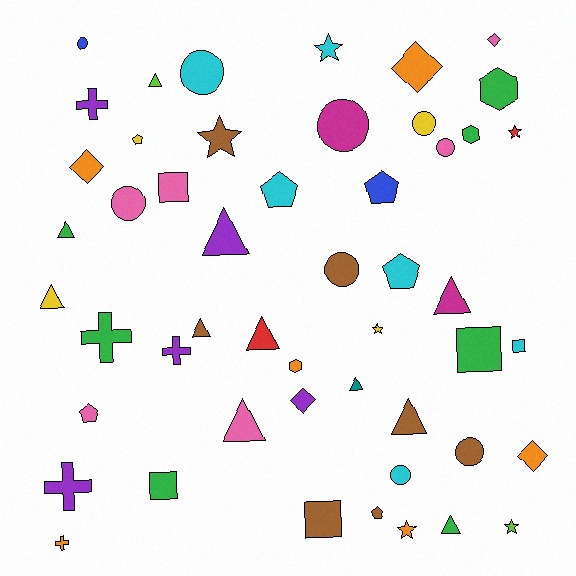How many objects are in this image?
There are 50 objects.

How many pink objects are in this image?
There are 6 pink objects.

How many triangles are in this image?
There are 11 triangles.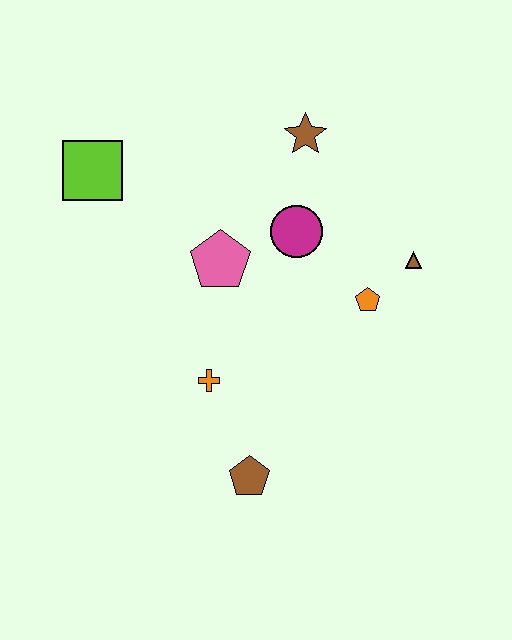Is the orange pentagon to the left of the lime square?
No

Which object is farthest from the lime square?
The brown pentagon is farthest from the lime square.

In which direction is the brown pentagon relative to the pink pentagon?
The brown pentagon is below the pink pentagon.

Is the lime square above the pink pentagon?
Yes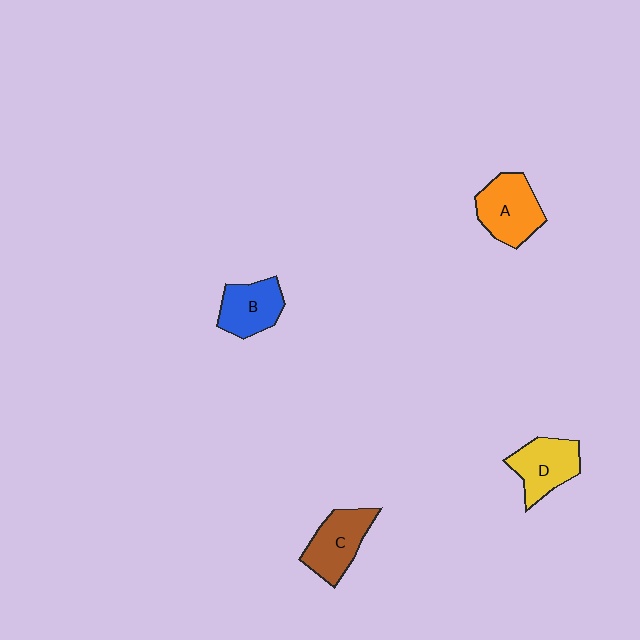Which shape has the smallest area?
Shape B (blue).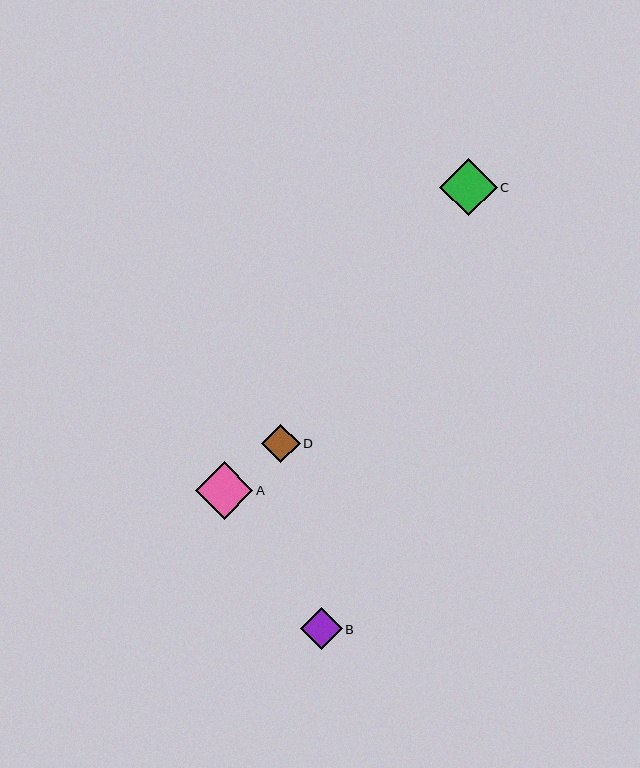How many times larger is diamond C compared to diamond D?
Diamond C is approximately 1.5 times the size of diamond D.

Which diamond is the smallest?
Diamond D is the smallest with a size of approximately 39 pixels.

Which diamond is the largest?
Diamond C is the largest with a size of approximately 58 pixels.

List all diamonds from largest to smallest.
From largest to smallest: C, A, B, D.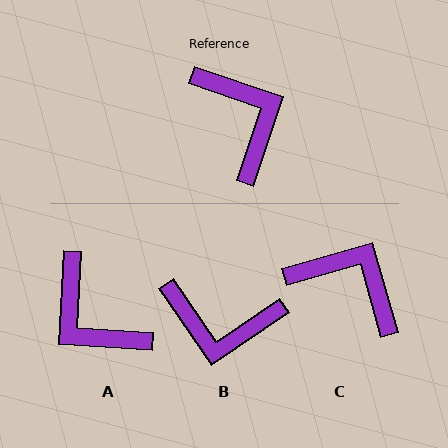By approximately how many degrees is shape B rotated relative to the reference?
Approximately 127 degrees clockwise.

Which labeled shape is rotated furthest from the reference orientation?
A, about 165 degrees away.